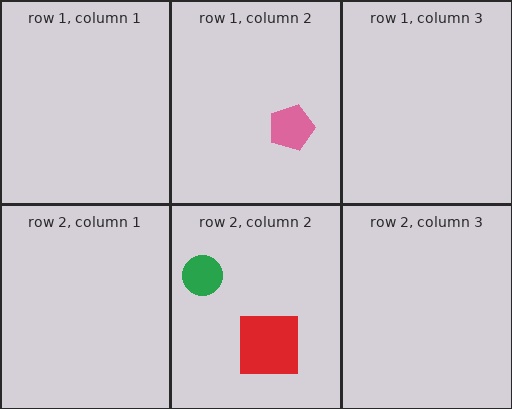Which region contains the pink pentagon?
The row 1, column 2 region.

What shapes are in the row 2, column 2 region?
The green circle, the red square.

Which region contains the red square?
The row 2, column 2 region.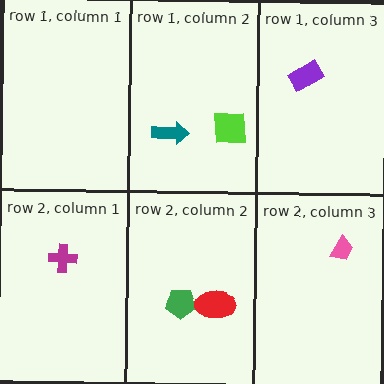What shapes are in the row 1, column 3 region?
The purple rectangle.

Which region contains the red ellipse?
The row 2, column 2 region.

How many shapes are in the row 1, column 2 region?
2.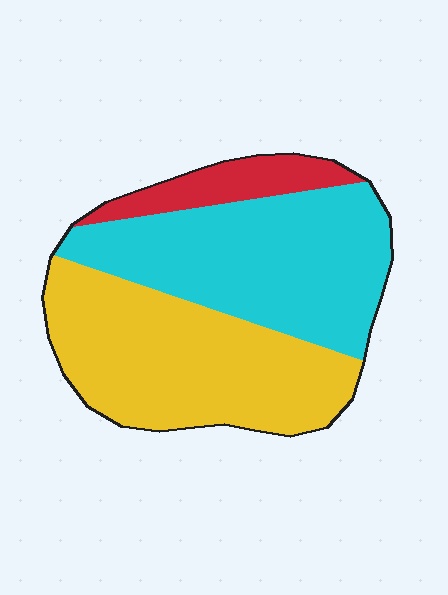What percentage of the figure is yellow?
Yellow covers about 45% of the figure.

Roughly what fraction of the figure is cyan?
Cyan takes up about two fifths (2/5) of the figure.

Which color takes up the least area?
Red, at roughly 10%.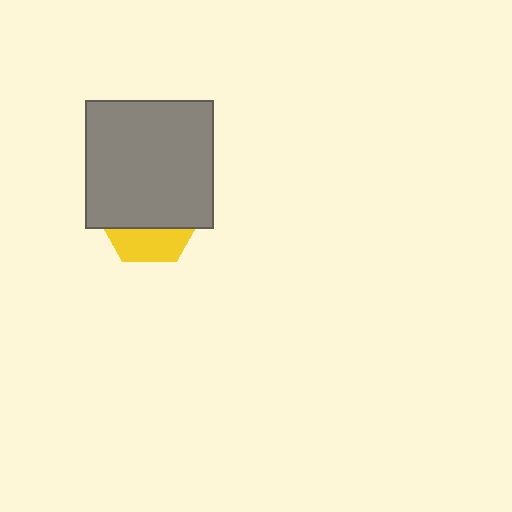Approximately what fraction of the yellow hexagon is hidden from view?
Roughly 69% of the yellow hexagon is hidden behind the gray square.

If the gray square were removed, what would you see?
You would see the complete yellow hexagon.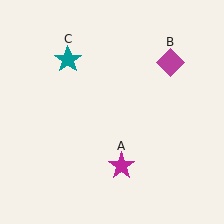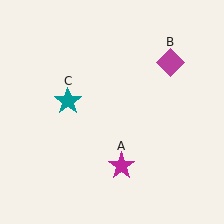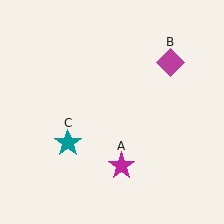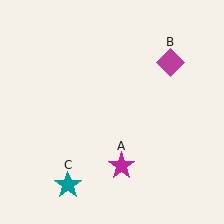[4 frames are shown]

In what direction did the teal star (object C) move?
The teal star (object C) moved down.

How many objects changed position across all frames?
1 object changed position: teal star (object C).